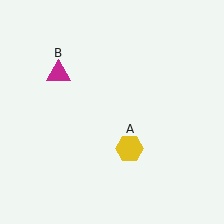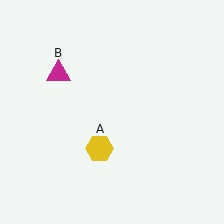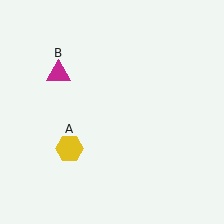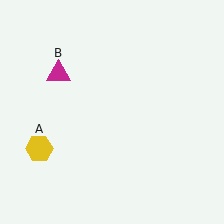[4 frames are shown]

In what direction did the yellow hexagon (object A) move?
The yellow hexagon (object A) moved left.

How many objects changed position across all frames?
1 object changed position: yellow hexagon (object A).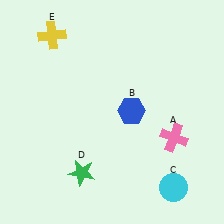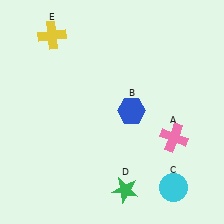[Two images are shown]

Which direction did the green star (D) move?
The green star (D) moved right.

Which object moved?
The green star (D) moved right.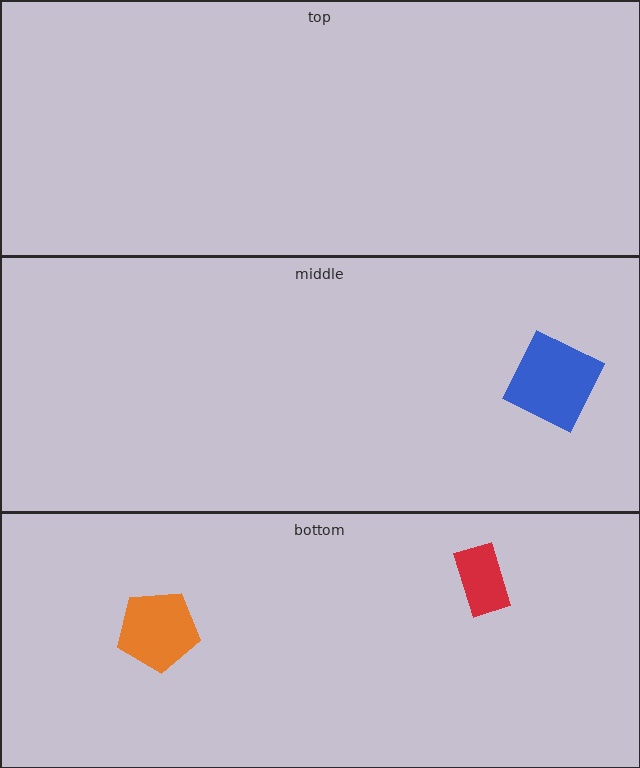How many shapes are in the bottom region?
2.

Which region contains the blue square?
The middle region.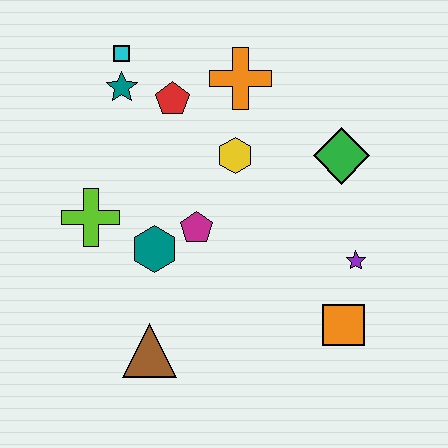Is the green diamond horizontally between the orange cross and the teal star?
No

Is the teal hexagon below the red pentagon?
Yes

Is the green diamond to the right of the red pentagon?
Yes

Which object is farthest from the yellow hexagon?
The brown triangle is farthest from the yellow hexagon.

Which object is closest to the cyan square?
The teal star is closest to the cyan square.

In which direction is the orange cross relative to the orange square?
The orange cross is above the orange square.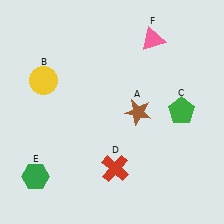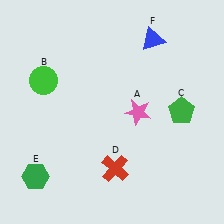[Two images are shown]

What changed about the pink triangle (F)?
In Image 1, F is pink. In Image 2, it changed to blue.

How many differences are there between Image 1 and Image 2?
There are 3 differences between the two images.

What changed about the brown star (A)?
In Image 1, A is brown. In Image 2, it changed to pink.